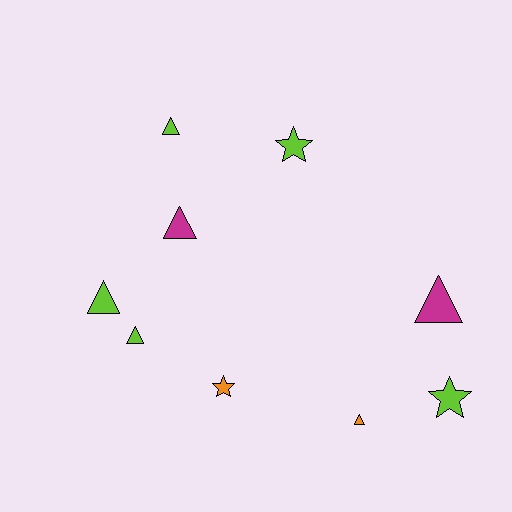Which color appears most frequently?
Lime, with 5 objects.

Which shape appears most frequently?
Triangle, with 6 objects.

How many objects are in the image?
There are 9 objects.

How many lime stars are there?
There are 2 lime stars.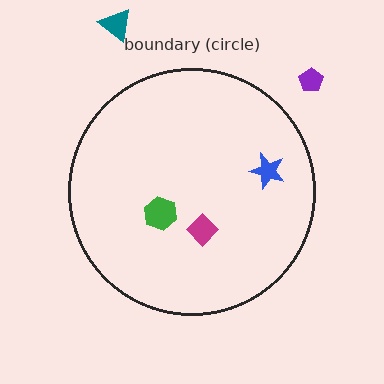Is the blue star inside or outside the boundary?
Inside.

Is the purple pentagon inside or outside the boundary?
Outside.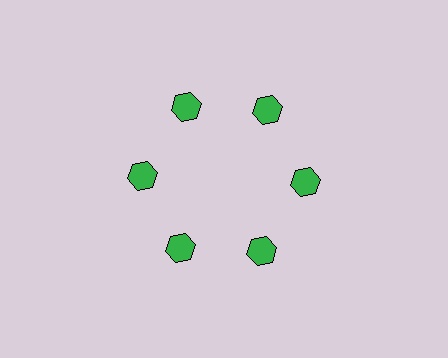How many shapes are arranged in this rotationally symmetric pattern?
There are 6 shapes, arranged in 6 groups of 1.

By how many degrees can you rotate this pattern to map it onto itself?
The pattern maps onto itself every 60 degrees of rotation.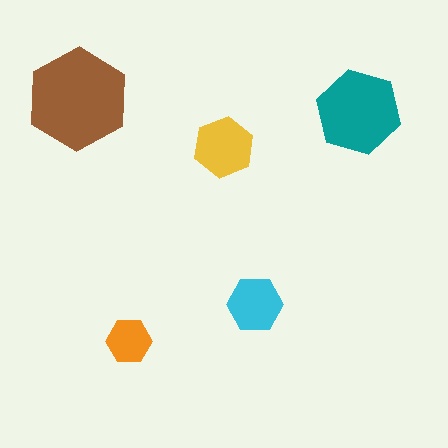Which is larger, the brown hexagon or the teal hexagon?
The brown one.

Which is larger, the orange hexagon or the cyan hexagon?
The cyan one.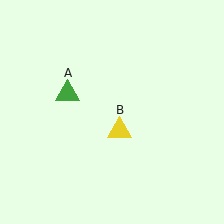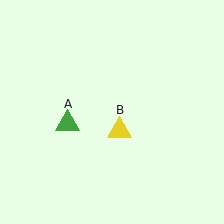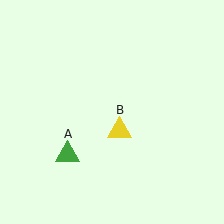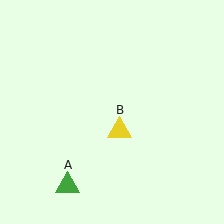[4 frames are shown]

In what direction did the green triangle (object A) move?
The green triangle (object A) moved down.